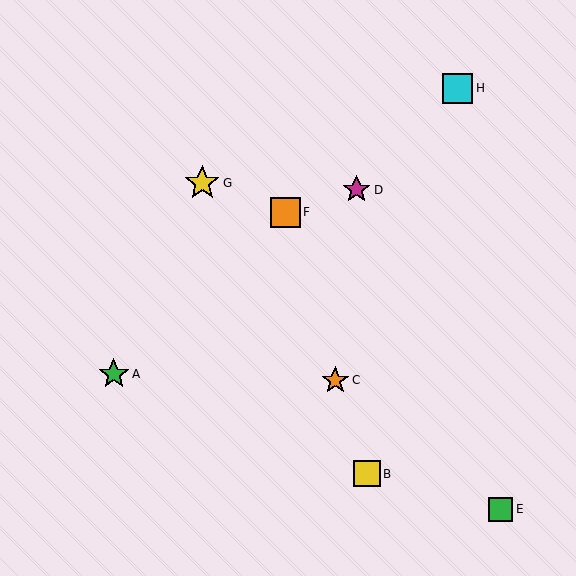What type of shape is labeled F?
Shape F is an orange square.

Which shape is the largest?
The yellow star (labeled G) is the largest.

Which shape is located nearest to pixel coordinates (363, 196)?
The magenta star (labeled D) at (357, 190) is nearest to that location.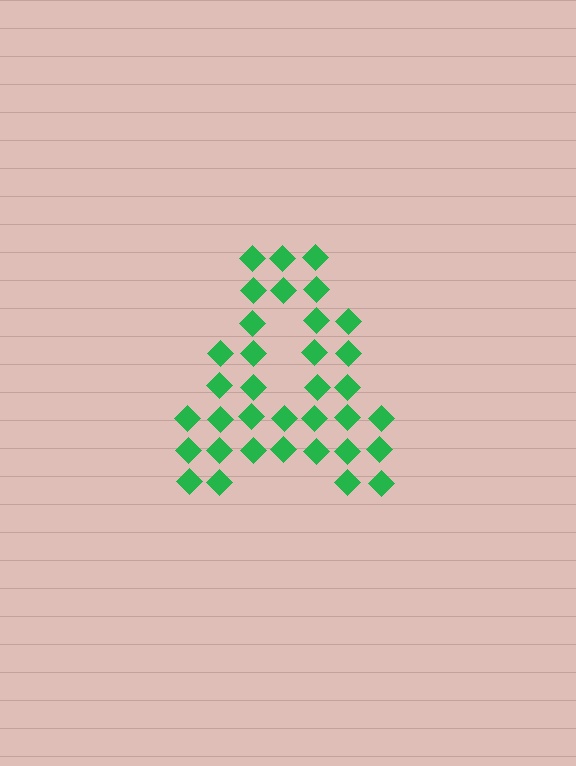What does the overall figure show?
The overall figure shows the letter A.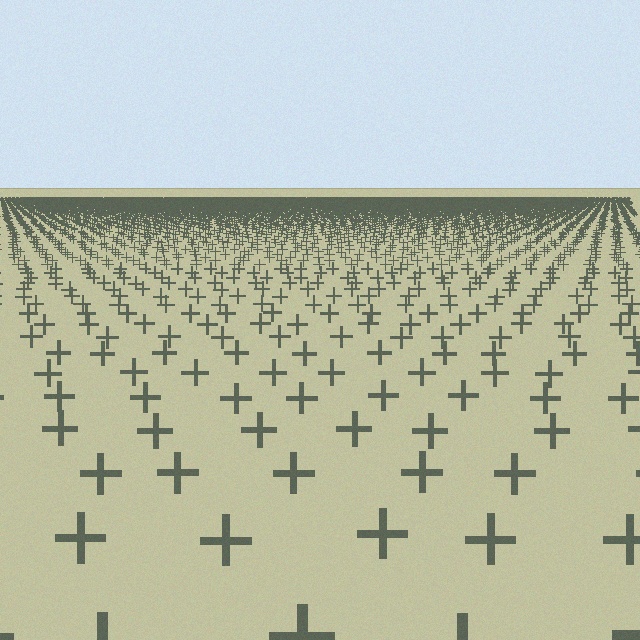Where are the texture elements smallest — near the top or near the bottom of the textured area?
Near the top.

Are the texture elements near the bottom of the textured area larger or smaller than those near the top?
Larger. Near the bottom, elements are closer to the viewer and appear at a bigger on-screen size.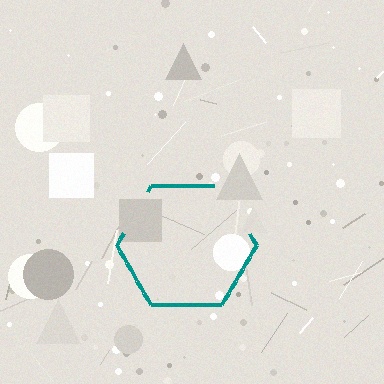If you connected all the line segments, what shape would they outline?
They would outline a hexagon.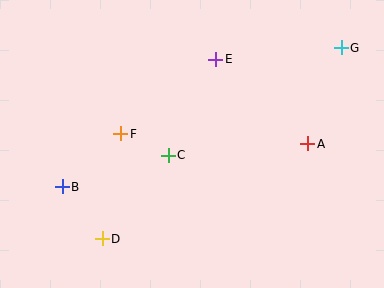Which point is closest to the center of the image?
Point C at (168, 155) is closest to the center.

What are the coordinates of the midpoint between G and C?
The midpoint between G and C is at (255, 101).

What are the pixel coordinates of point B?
Point B is at (62, 187).